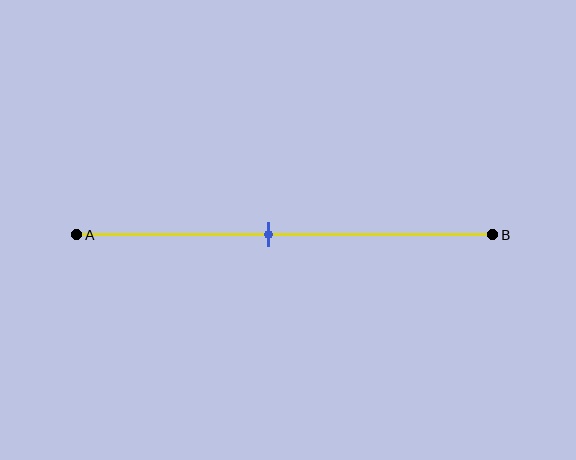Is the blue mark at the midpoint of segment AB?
No, the mark is at about 45% from A, not at the 50% midpoint.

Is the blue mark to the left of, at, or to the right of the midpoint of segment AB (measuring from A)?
The blue mark is to the left of the midpoint of segment AB.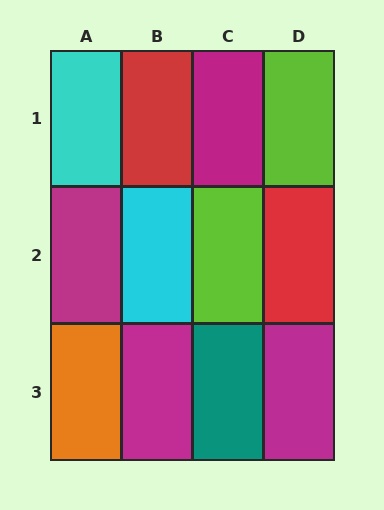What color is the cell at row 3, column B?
Magenta.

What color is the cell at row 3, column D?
Magenta.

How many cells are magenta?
4 cells are magenta.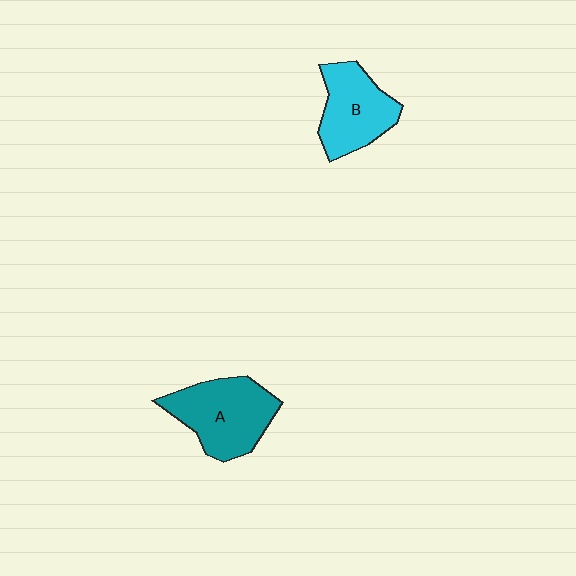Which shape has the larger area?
Shape A (teal).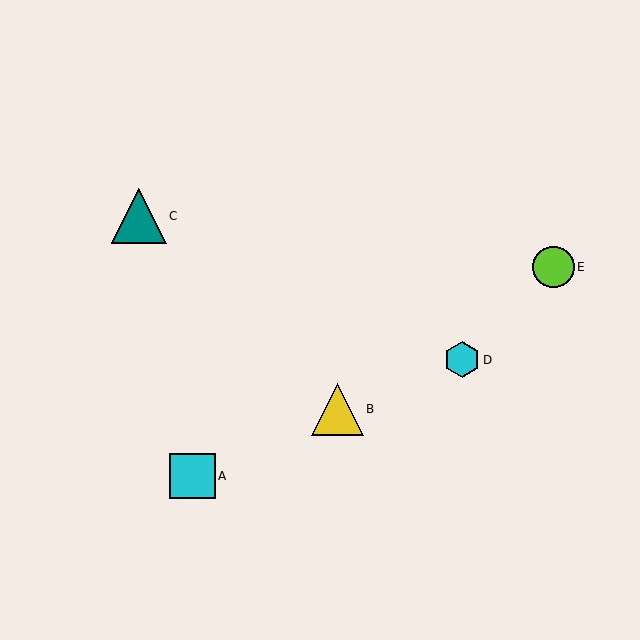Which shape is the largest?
The teal triangle (labeled C) is the largest.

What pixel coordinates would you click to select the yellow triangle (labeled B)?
Click at (337, 409) to select the yellow triangle B.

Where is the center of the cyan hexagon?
The center of the cyan hexagon is at (462, 360).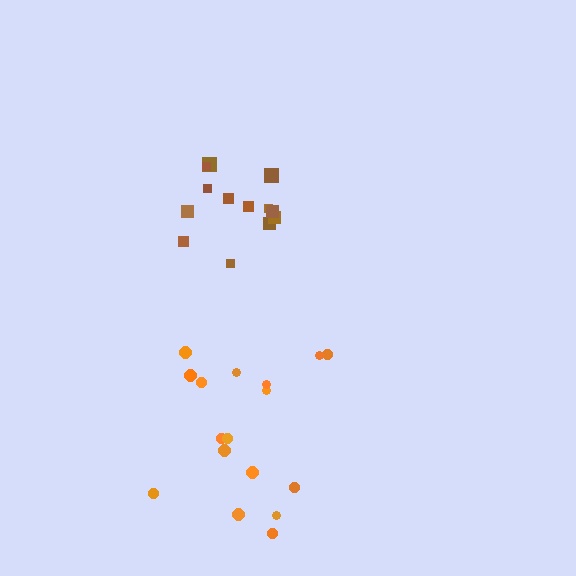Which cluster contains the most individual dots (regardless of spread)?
Orange (17).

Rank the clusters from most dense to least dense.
brown, orange.